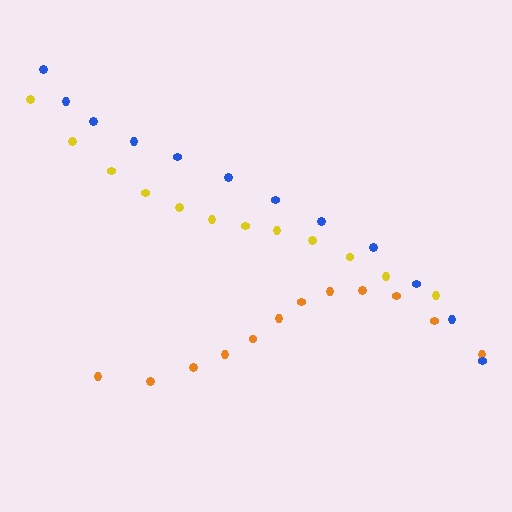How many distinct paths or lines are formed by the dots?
There are 3 distinct paths.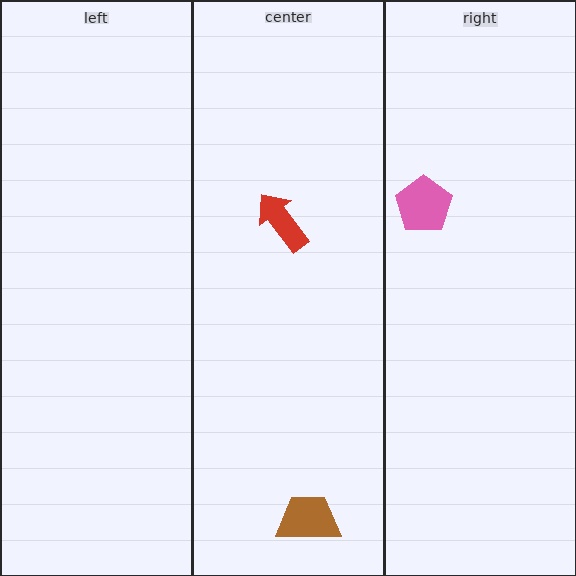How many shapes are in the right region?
1.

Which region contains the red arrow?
The center region.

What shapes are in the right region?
The pink pentagon.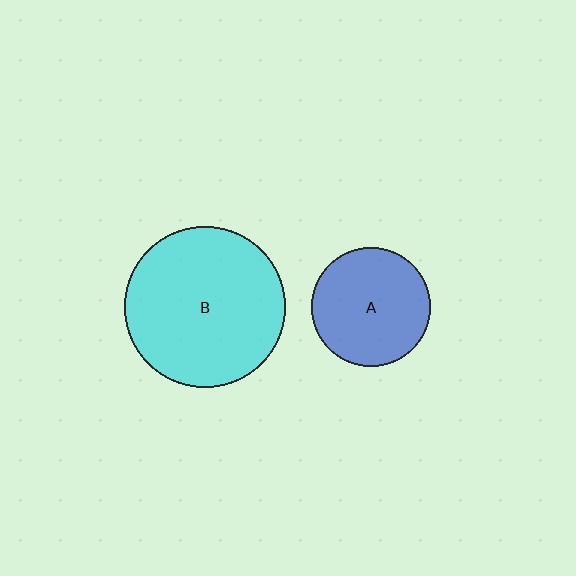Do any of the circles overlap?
No, none of the circles overlap.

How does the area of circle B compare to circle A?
Approximately 1.8 times.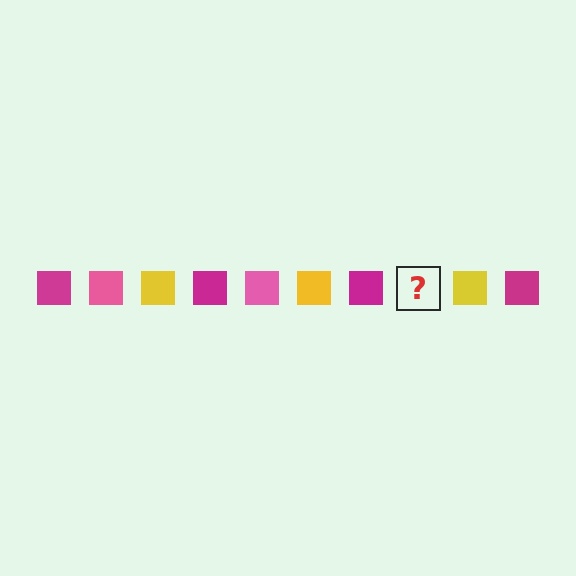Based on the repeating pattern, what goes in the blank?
The blank should be a pink square.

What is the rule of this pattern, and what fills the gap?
The rule is that the pattern cycles through magenta, pink, yellow squares. The gap should be filled with a pink square.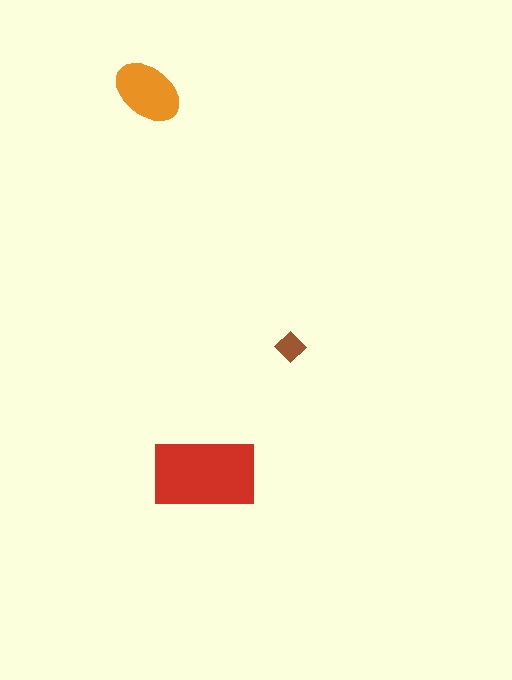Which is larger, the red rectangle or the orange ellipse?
The red rectangle.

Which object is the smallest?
The brown diamond.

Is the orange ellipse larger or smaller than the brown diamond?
Larger.